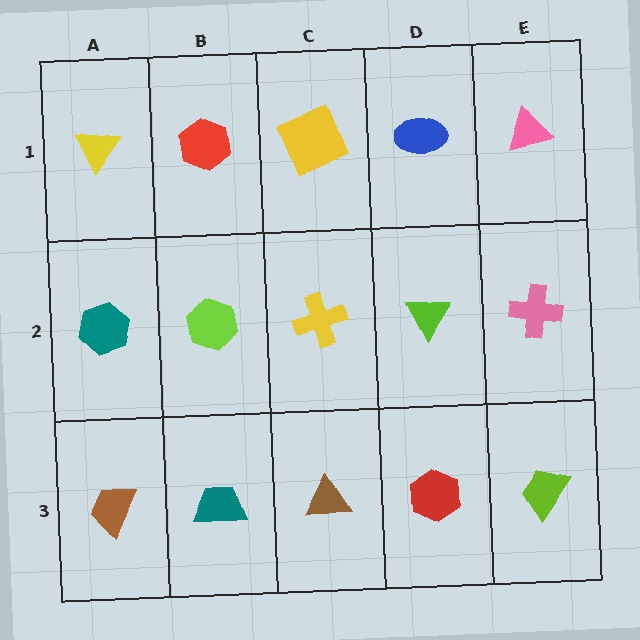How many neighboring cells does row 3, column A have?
2.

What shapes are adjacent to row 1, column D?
A lime triangle (row 2, column D), a yellow square (row 1, column C), a pink triangle (row 1, column E).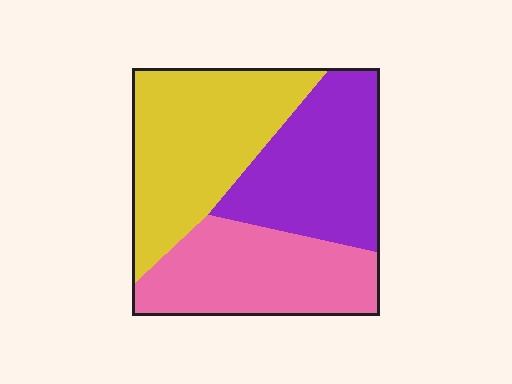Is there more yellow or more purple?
Yellow.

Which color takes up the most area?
Yellow, at roughly 35%.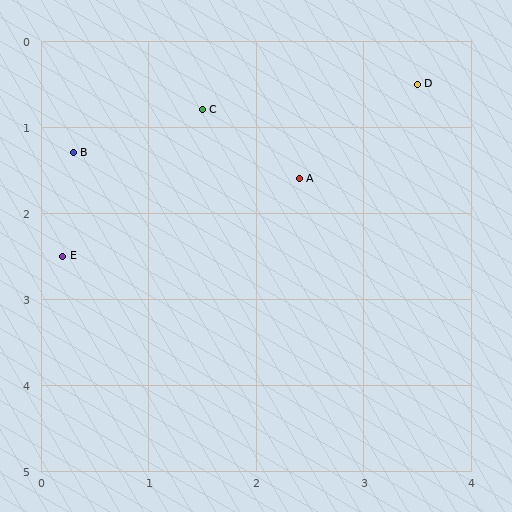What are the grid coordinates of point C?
Point C is at approximately (1.5, 0.8).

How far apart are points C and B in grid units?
Points C and B are about 1.3 grid units apart.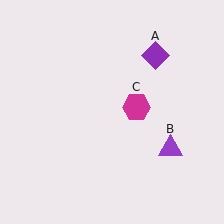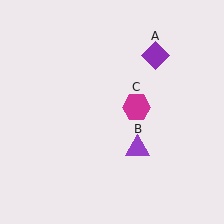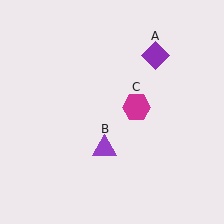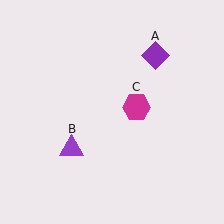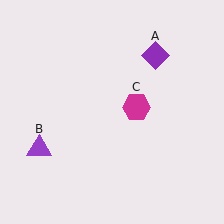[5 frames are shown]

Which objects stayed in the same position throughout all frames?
Purple diamond (object A) and magenta hexagon (object C) remained stationary.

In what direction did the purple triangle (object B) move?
The purple triangle (object B) moved left.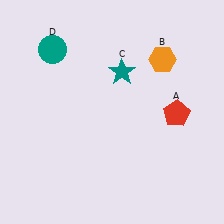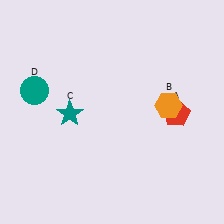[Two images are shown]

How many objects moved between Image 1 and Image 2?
3 objects moved between the two images.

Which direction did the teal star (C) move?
The teal star (C) moved left.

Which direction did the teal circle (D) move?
The teal circle (D) moved down.